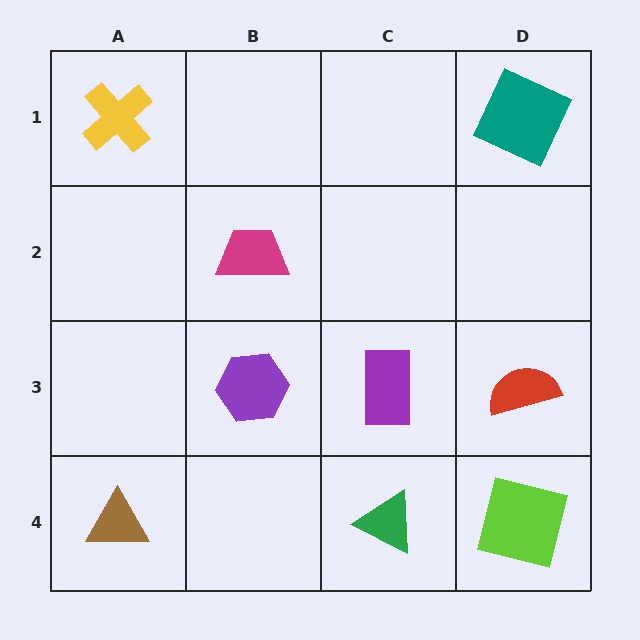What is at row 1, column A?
A yellow cross.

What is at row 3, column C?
A purple rectangle.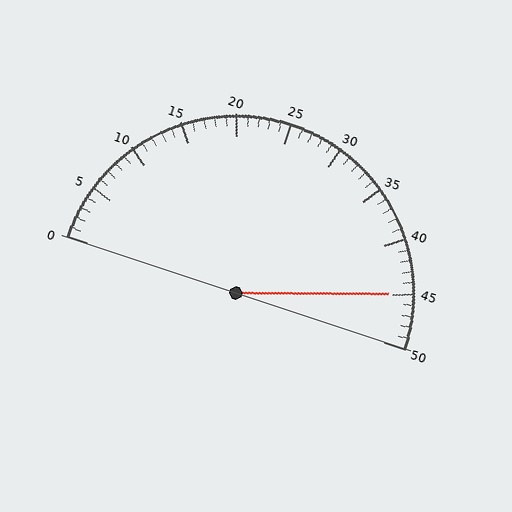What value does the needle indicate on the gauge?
The needle indicates approximately 45.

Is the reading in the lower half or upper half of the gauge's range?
The reading is in the upper half of the range (0 to 50).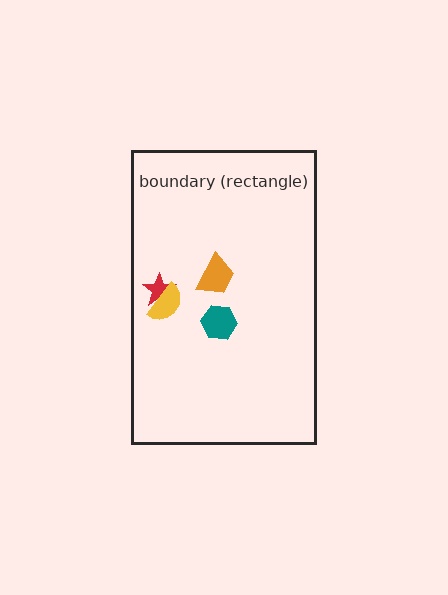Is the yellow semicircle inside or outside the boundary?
Inside.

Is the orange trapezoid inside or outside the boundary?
Inside.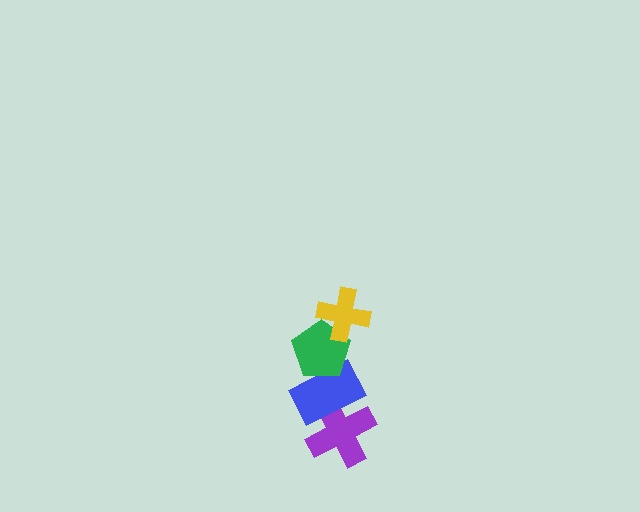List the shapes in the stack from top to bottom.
From top to bottom: the yellow cross, the green pentagon, the blue rectangle, the purple cross.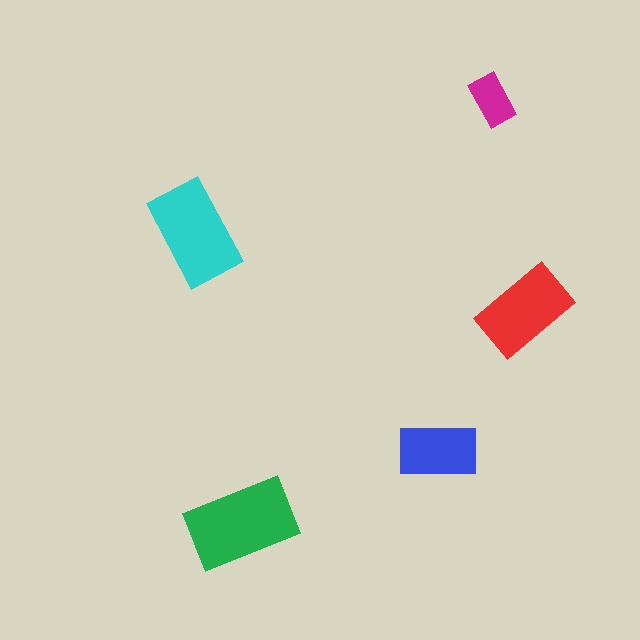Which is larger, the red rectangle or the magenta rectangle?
The red one.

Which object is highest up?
The magenta rectangle is topmost.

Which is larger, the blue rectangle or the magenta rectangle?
The blue one.